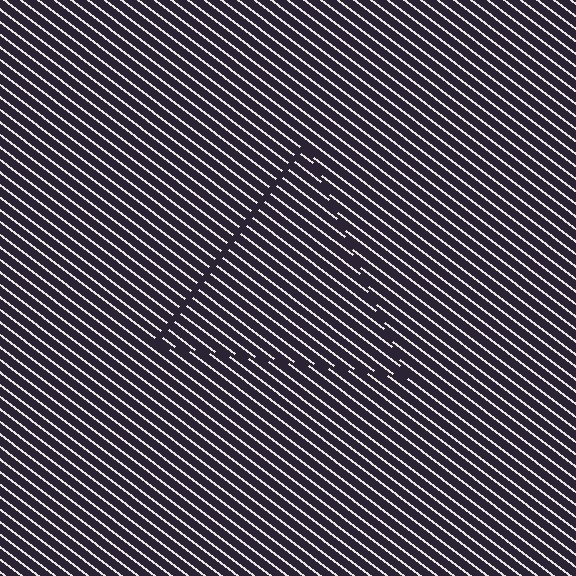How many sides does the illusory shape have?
3 sides — the line-ends trace a triangle.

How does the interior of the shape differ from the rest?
The interior of the shape contains the same grating, shifted by half a period — the contour is defined by the phase discontinuity where line-ends from the inner and outer gratings abut.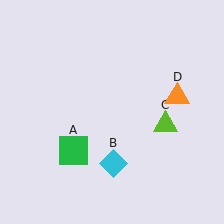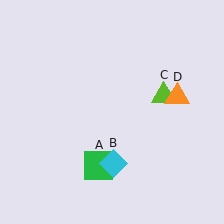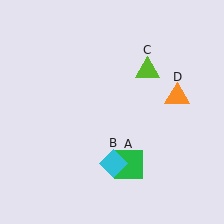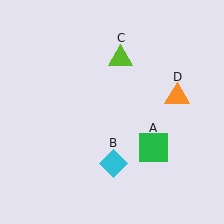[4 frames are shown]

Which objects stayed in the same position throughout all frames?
Cyan diamond (object B) and orange triangle (object D) remained stationary.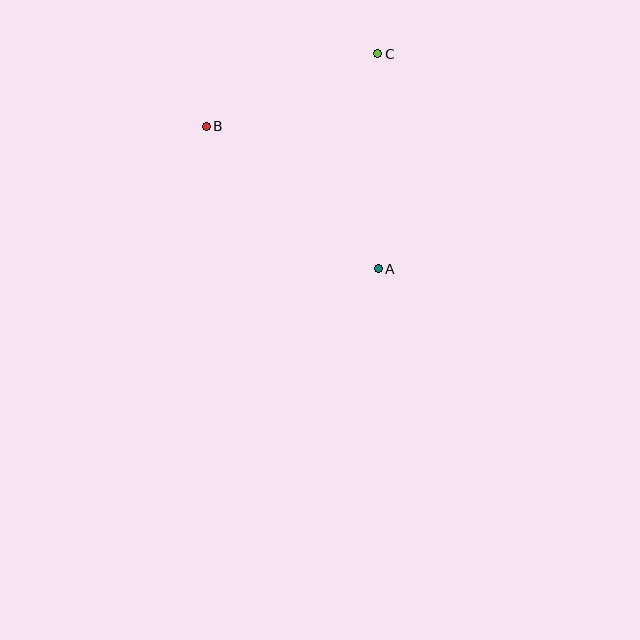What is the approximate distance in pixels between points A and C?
The distance between A and C is approximately 215 pixels.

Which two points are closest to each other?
Points B and C are closest to each other.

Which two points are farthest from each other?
Points A and B are farthest from each other.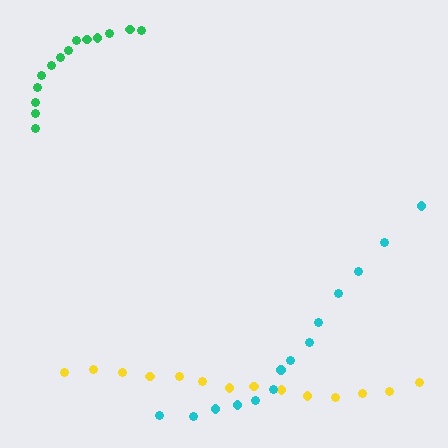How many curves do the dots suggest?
There are 3 distinct paths.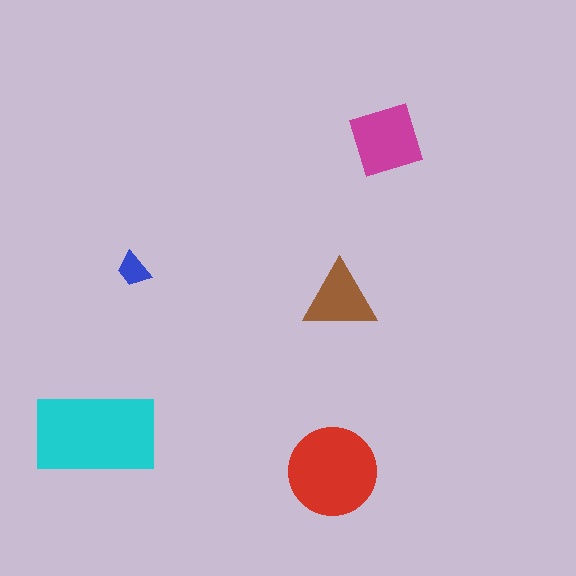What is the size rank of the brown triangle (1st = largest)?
4th.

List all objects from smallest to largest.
The blue trapezoid, the brown triangle, the magenta diamond, the red circle, the cyan rectangle.